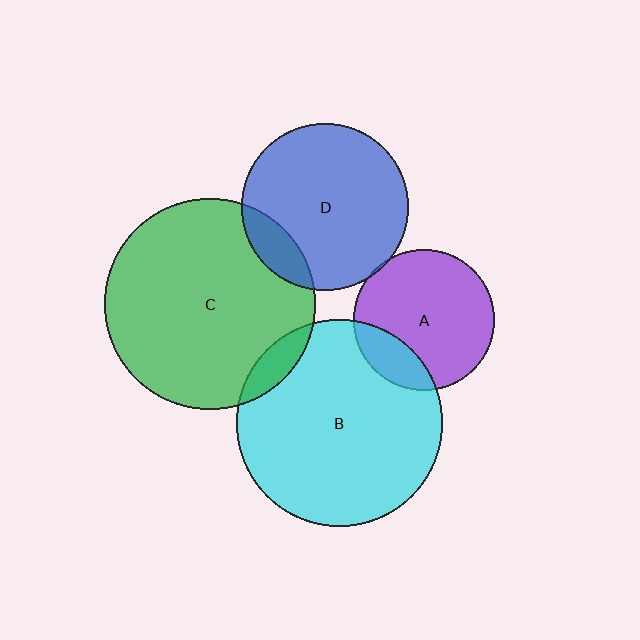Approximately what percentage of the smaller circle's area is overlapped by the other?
Approximately 15%.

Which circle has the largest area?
Circle C (green).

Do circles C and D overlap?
Yes.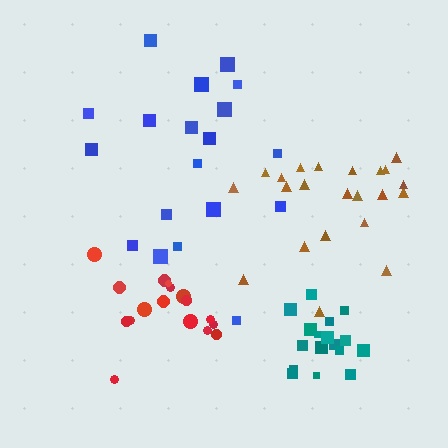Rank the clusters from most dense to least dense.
teal, red, brown, blue.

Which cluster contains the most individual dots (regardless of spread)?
Brown (22).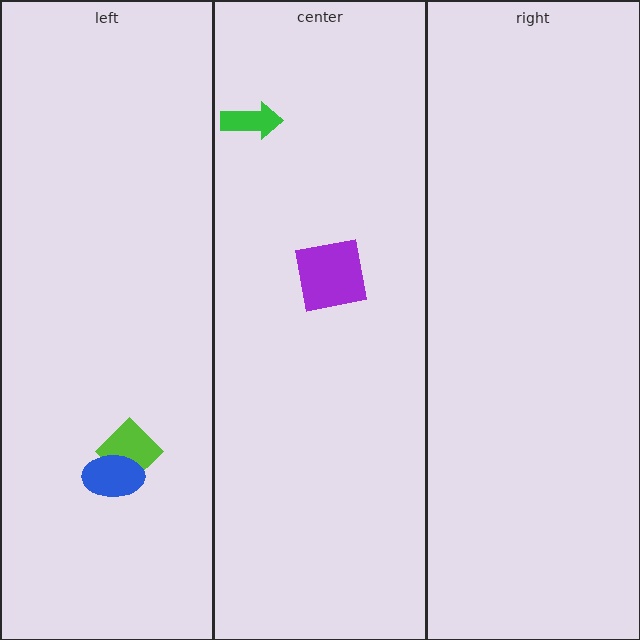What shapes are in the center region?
The purple square, the green arrow.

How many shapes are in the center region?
2.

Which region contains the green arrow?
The center region.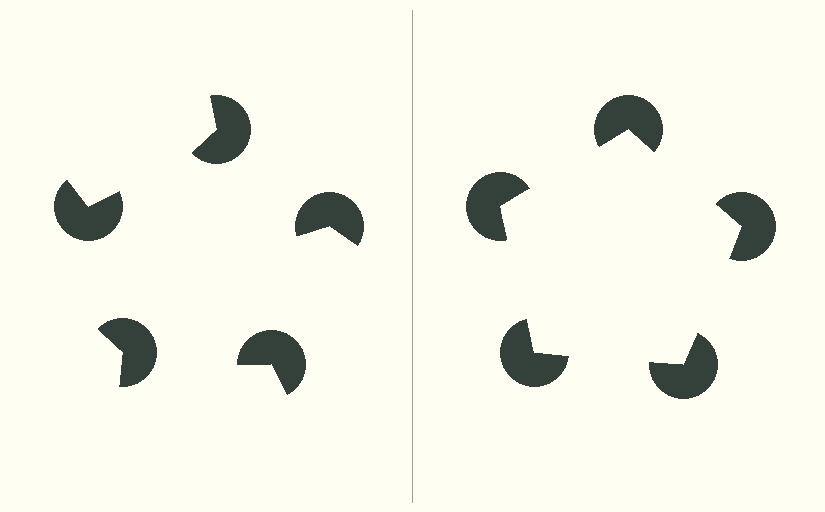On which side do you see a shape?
An illusory pentagon appears on the right side. On the left side the wedge cuts are rotated, so no coherent shape forms.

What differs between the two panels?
The pac-man discs are positioned identically on both sides; only the wedge orientations differ. On the right they align to a pentagon; on the left they are misaligned.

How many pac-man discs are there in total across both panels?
10 — 5 on each side.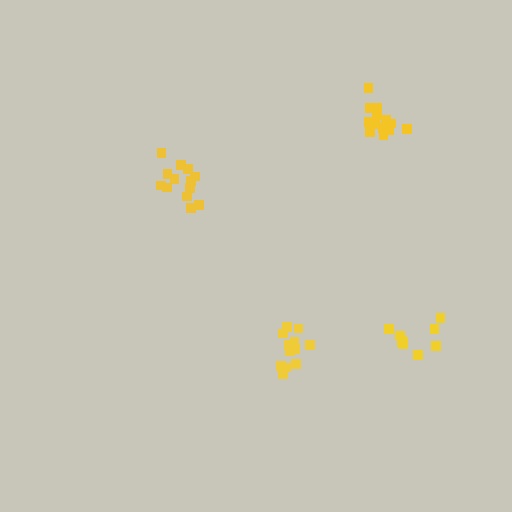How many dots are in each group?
Group 1: 14 dots, Group 2: 12 dots, Group 3: 10 dots, Group 4: 14 dots (50 total).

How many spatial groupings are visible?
There are 4 spatial groupings.